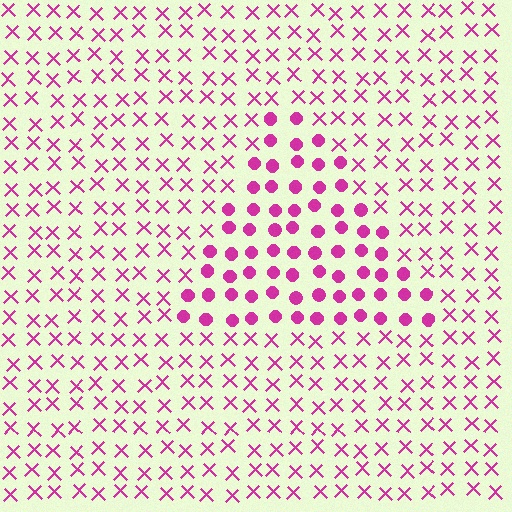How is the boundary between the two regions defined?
The boundary is defined by a change in element shape: circles inside vs. X marks outside. All elements share the same color and spacing.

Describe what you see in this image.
The image is filled with small magenta elements arranged in a uniform grid. A triangle-shaped region contains circles, while the surrounding area contains X marks. The boundary is defined purely by the change in element shape.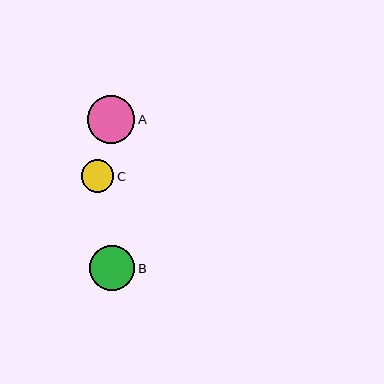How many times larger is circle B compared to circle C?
Circle B is approximately 1.4 times the size of circle C.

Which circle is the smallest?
Circle C is the smallest with a size of approximately 33 pixels.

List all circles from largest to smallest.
From largest to smallest: A, B, C.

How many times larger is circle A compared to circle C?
Circle A is approximately 1.5 times the size of circle C.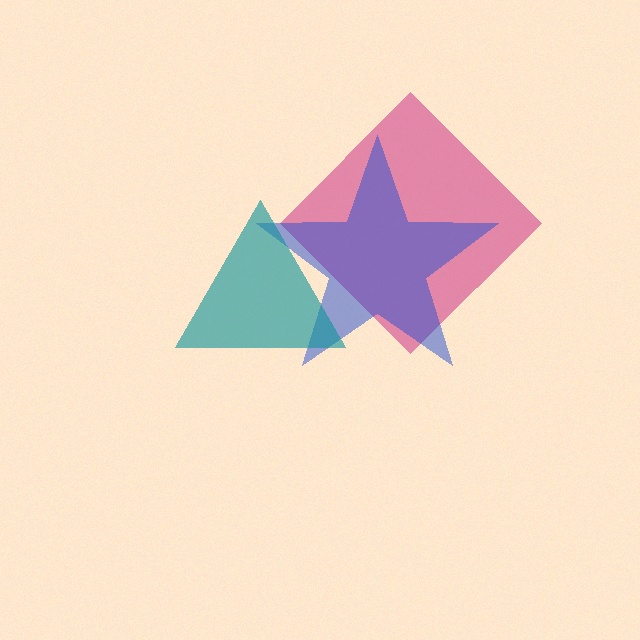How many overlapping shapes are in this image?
There are 3 overlapping shapes in the image.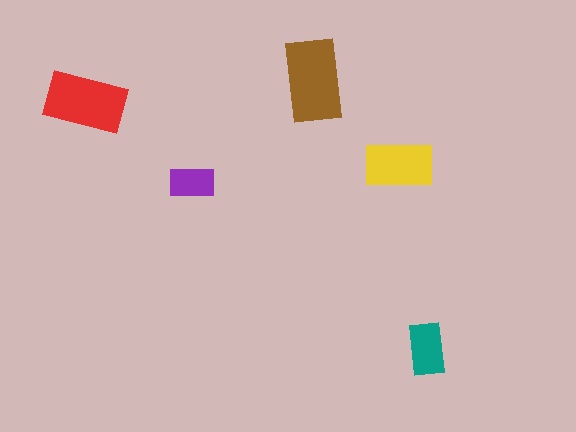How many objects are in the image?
There are 5 objects in the image.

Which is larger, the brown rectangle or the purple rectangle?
The brown one.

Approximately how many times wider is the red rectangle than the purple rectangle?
About 2 times wider.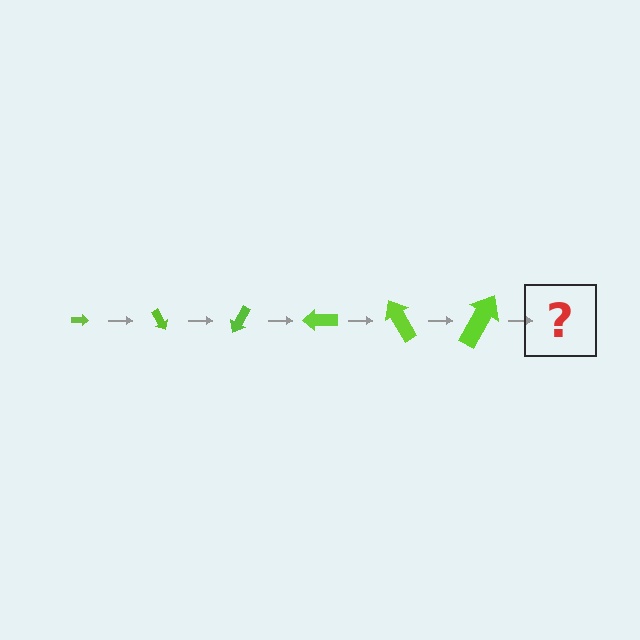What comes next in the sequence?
The next element should be an arrow, larger than the previous one and rotated 360 degrees from the start.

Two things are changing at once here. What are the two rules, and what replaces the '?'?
The two rules are that the arrow grows larger each step and it rotates 60 degrees each step. The '?' should be an arrow, larger than the previous one and rotated 360 degrees from the start.